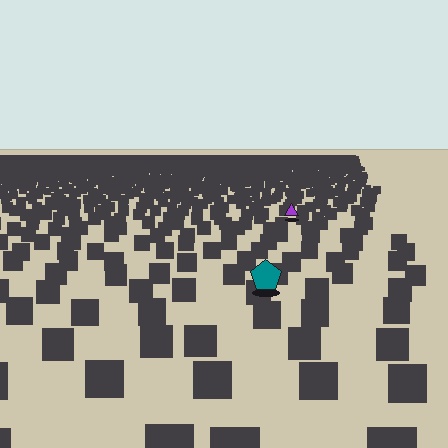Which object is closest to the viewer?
The teal pentagon is closest. The texture marks near it are larger and more spread out.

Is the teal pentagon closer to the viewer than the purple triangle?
Yes. The teal pentagon is closer — you can tell from the texture gradient: the ground texture is coarser near it.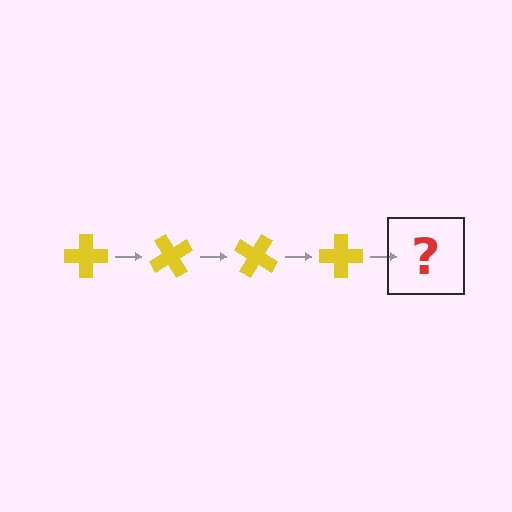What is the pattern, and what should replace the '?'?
The pattern is that the cross rotates 60 degrees each step. The '?' should be a yellow cross rotated 240 degrees.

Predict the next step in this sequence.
The next step is a yellow cross rotated 240 degrees.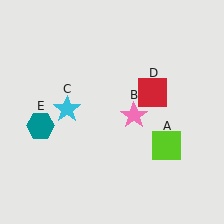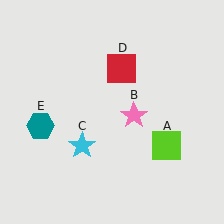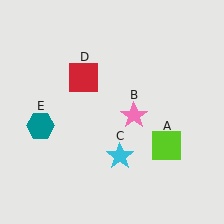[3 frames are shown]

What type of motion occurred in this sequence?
The cyan star (object C), red square (object D) rotated counterclockwise around the center of the scene.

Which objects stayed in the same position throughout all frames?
Lime square (object A) and pink star (object B) and teal hexagon (object E) remained stationary.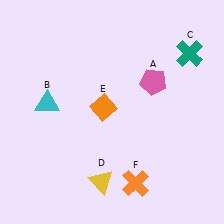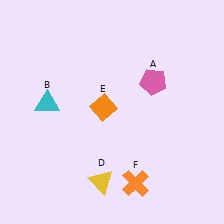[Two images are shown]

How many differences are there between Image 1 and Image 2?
There is 1 difference between the two images.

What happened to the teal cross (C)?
The teal cross (C) was removed in Image 2. It was in the top-right area of Image 1.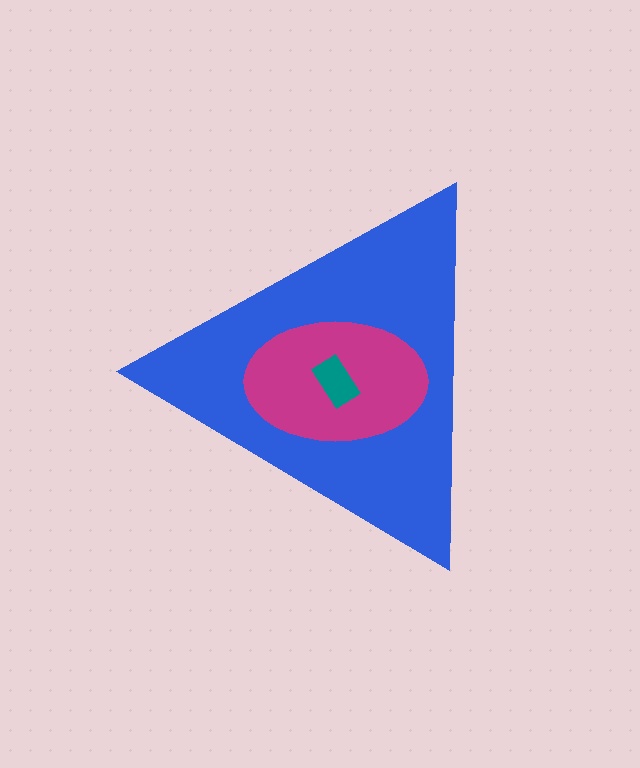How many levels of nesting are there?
3.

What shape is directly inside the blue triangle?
The magenta ellipse.